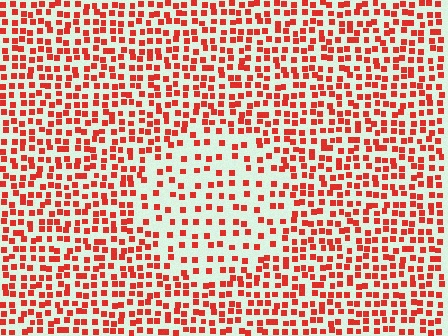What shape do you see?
I see a circle.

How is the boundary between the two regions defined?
The boundary is defined by a change in element density (approximately 1.9x ratio). All elements are the same color, size, and shape.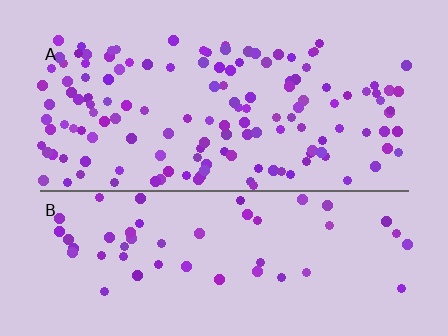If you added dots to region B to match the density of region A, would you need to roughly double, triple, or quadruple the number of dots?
Approximately triple.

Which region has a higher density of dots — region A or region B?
A (the top).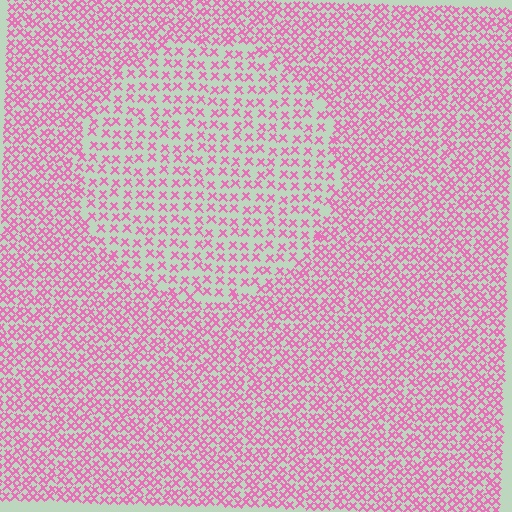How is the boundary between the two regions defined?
The boundary is defined by a change in element density (approximately 1.8x ratio). All elements are the same color, size, and shape.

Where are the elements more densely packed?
The elements are more densely packed outside the circle boundary.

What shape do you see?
I see a circle.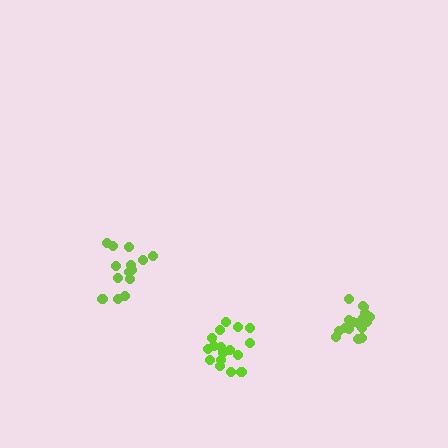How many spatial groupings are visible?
There are 3 spatial groupings.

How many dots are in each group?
Group 1: 14 dots, Group 2: 19 dots, Group 3: 18 dots (51 total).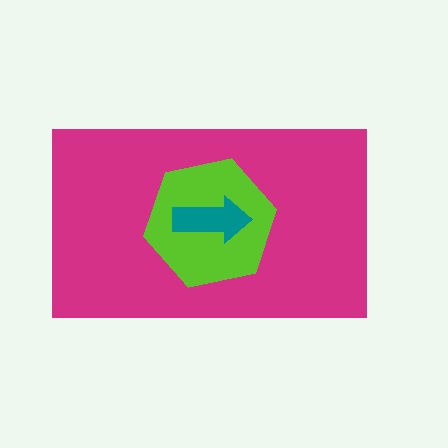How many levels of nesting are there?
3.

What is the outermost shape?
The magenta rectangle.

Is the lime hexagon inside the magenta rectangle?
Yes.